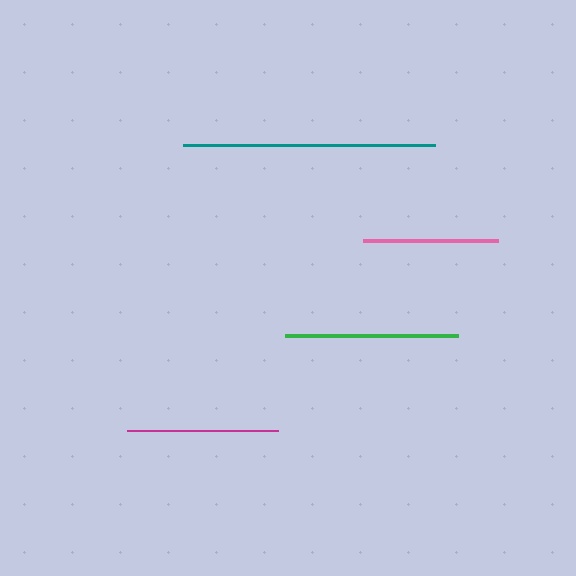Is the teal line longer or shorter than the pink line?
The teal line is longer than the pink line.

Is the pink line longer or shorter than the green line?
The green line is longer than the pink line.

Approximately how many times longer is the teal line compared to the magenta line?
The teal line is approximately 1.7 times the length of the magenta line.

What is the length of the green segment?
The green segment is approximately 173 pixels long.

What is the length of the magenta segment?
The magenta segment is approximately 151 pixels long.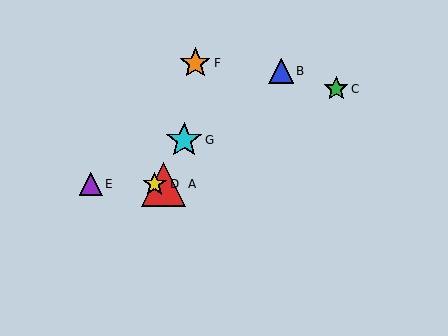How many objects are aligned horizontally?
3 objects (A, D, E) are aligned horizontally.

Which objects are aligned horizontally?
Objects A, D, E are aligned horizontally.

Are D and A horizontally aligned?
Yes, both are at y≈184.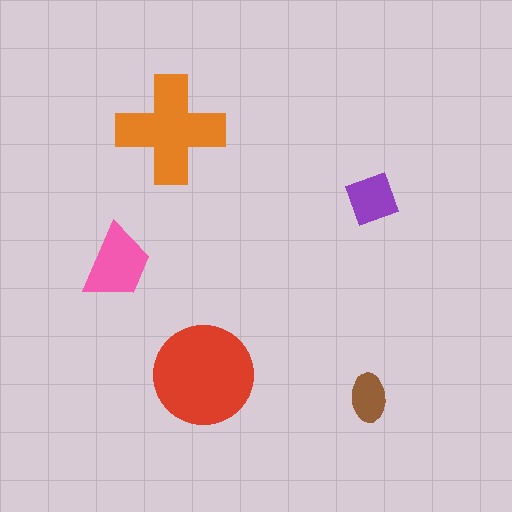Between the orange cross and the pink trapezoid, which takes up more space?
The orange cross.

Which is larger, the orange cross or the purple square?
The orange cross.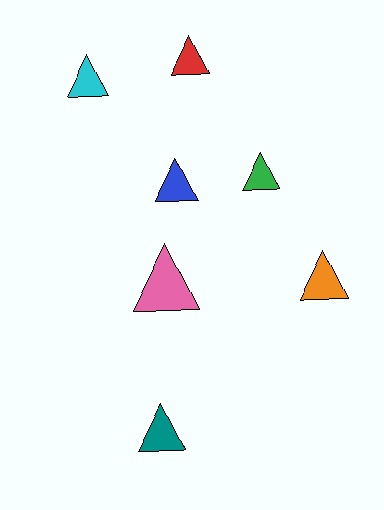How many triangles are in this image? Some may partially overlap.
There are 7 triangles.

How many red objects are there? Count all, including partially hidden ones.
There is 1 red object.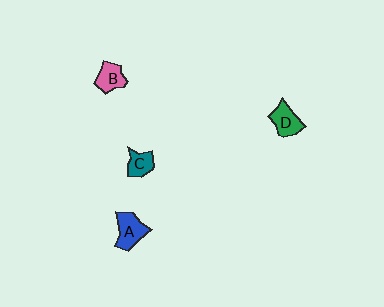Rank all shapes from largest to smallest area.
From largest to smallest: A (blue), D (green), B (pink), C (teal).